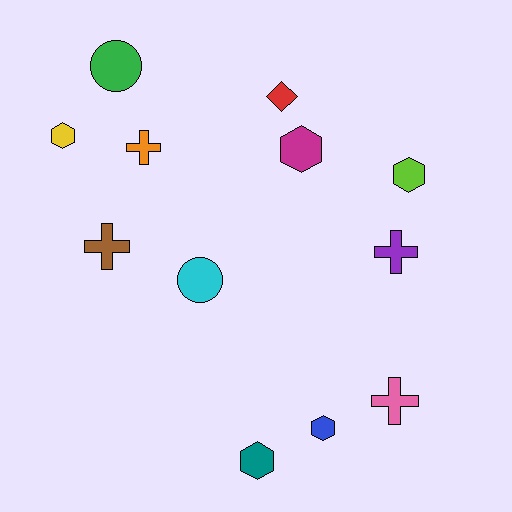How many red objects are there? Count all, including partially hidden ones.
There is 1 red object.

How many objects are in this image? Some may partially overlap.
There are 12 objects.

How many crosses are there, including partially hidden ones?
There are 4 crosses.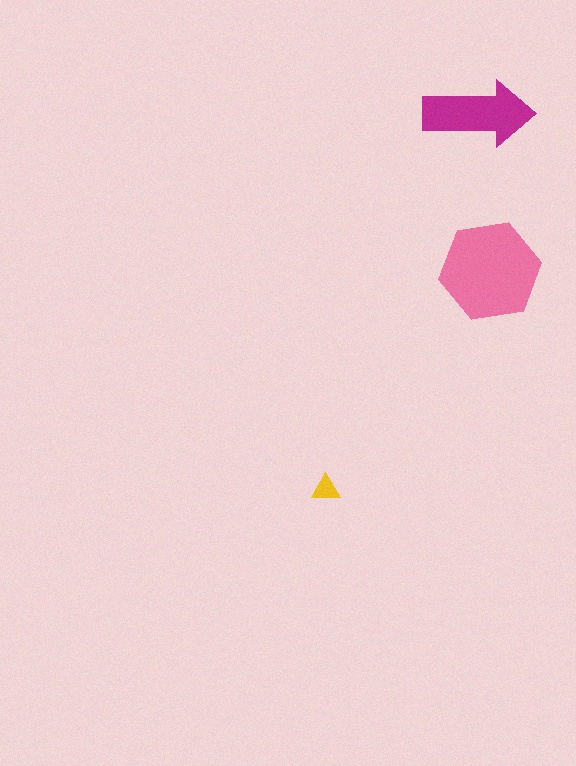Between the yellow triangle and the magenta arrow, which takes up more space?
The magenta arrow.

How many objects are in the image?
There are 3 objects in the image.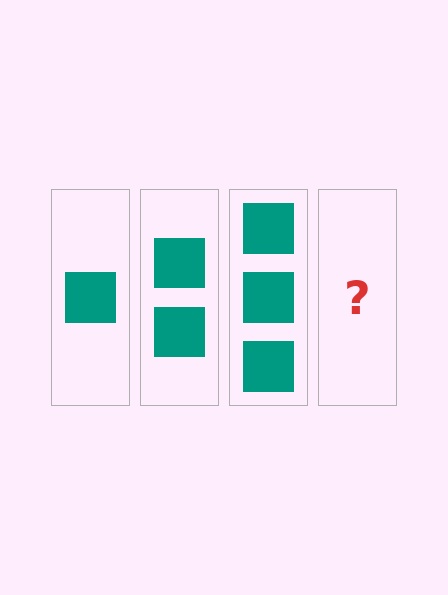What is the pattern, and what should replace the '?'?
The pattern is that each step adds one more square. The '?' should be 4 squares.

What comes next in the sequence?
The next element should be 4 squares.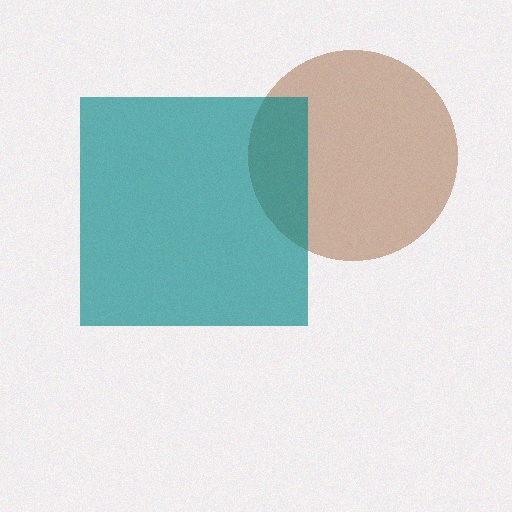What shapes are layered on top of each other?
The layered shapes are: a brown circle, a teal square.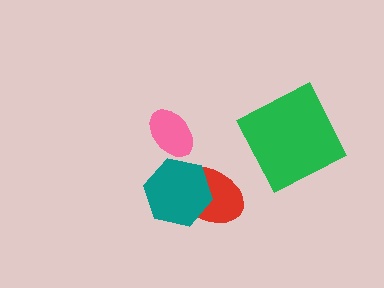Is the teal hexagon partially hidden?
No, no other shape covers it.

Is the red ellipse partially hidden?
Yes, it is partially covered by another shape.